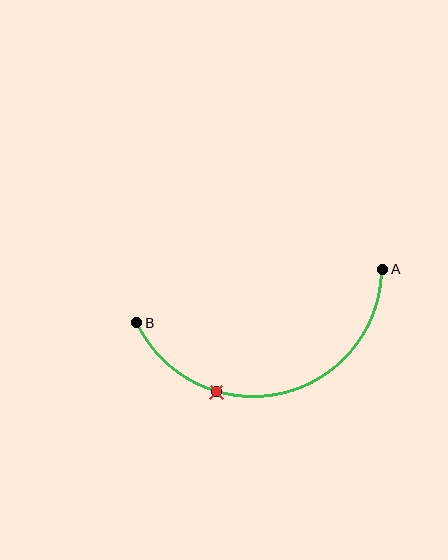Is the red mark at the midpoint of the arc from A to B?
No. The red mark lies on the arc but is closer to endpoint B. The arc midpoint would be at the point on the curve equidistant along the arc from both A and B.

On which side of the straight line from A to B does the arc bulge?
The arc bulges below the straight line connecting A and B.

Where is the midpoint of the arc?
The arc midpoint is the point on the curve farthest from the straight line joining A and B. It sits below that line.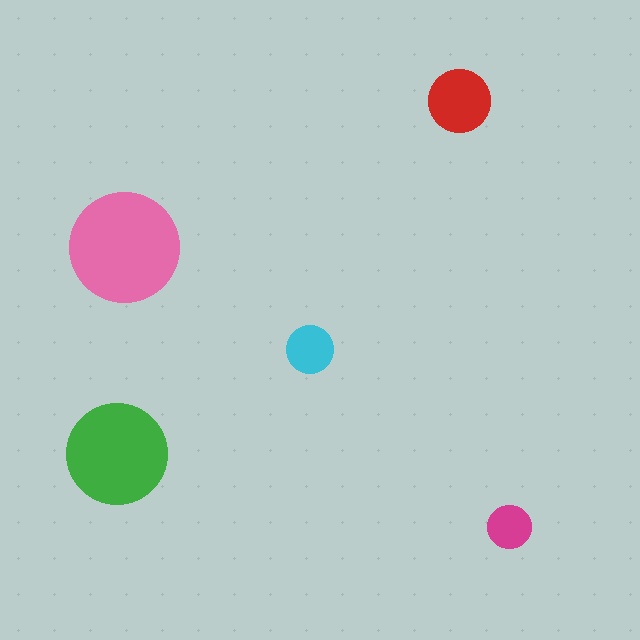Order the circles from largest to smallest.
the pink one, the green one, the red one, the cyan one, the magenta one.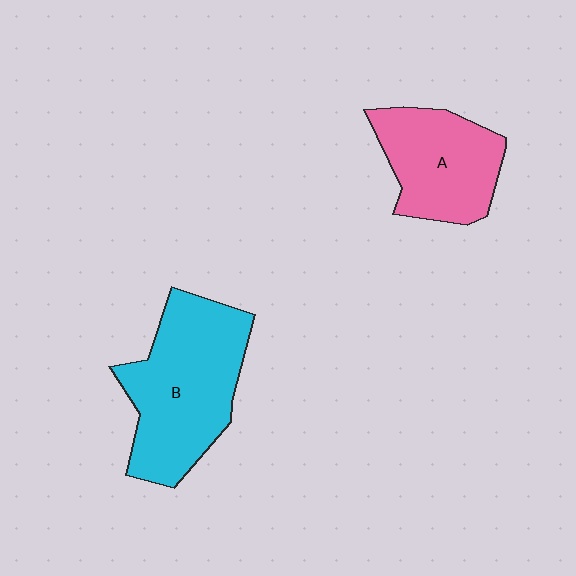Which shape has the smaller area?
Shape A (pink).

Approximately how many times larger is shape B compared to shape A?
Approximately 1.4 times.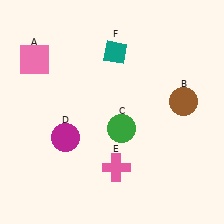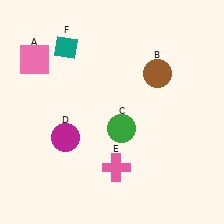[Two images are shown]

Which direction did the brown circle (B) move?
The brown circle (B) moved up.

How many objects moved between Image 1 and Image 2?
2 objects moved between the two images.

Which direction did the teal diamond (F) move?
The teal diamond (F) moved left.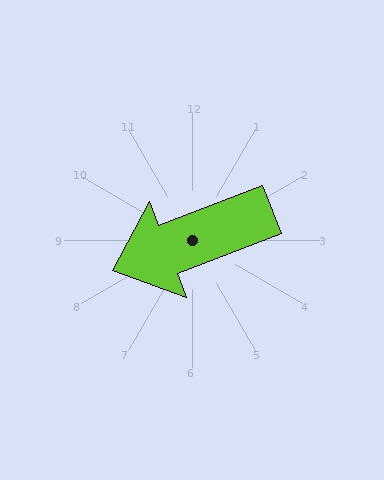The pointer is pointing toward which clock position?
Roughly 8 o'clock.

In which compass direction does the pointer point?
West.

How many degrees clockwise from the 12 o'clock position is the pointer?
Approximately 249 degrees.